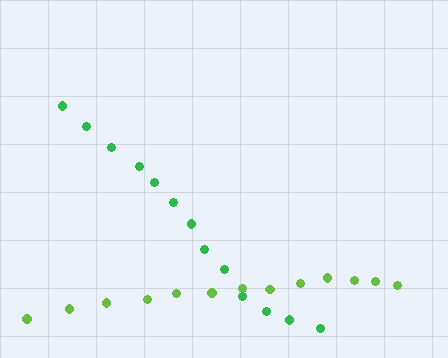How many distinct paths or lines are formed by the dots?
There are 2 distinct paths.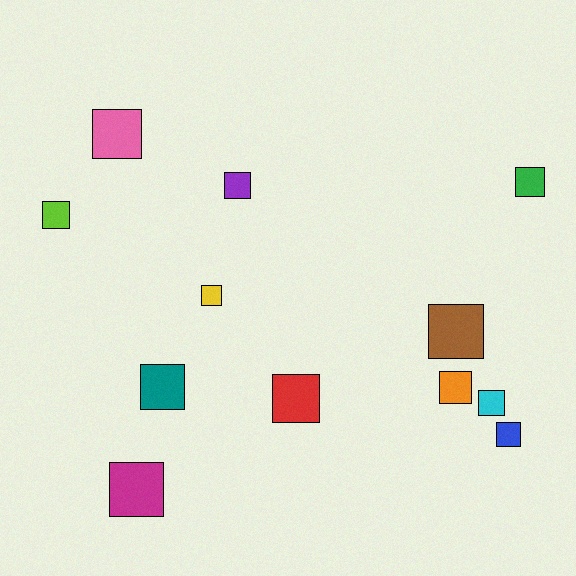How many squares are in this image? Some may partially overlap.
There are 12 squares.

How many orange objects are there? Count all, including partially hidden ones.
There is 1 orange object.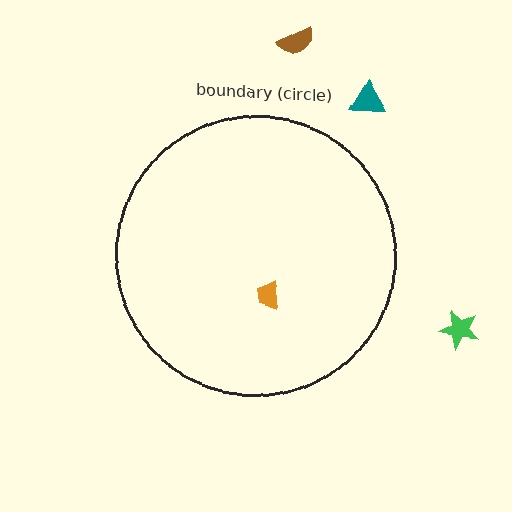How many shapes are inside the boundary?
1 inside, 3 outside.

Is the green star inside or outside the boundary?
Outside.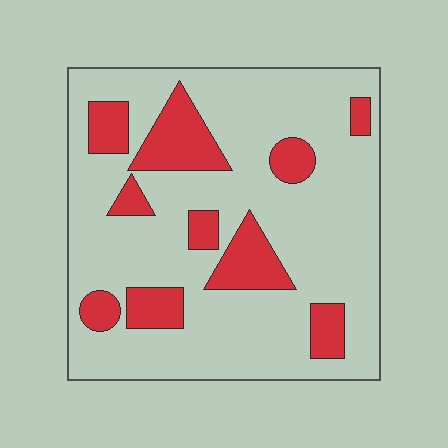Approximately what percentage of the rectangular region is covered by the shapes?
Approximately 20%.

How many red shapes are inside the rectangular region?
10.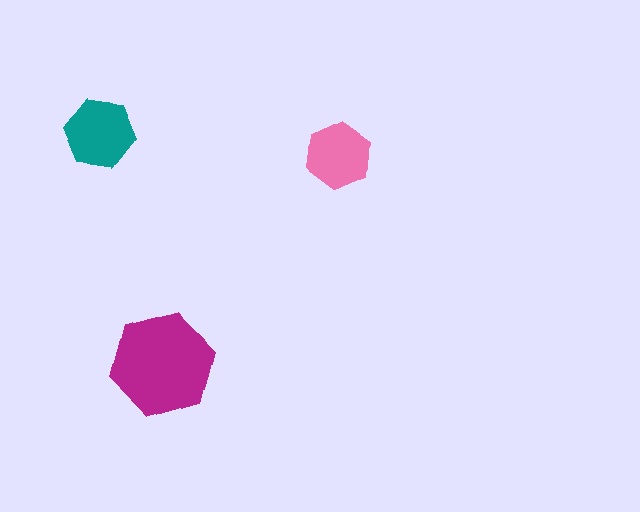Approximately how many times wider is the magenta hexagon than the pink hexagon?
About 1.5 times wider.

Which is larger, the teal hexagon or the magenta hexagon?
The magenta one.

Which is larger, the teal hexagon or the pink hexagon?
The teal one.